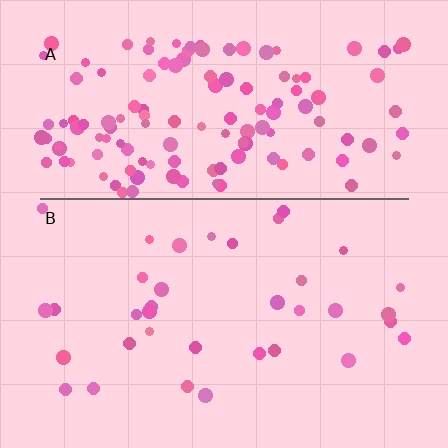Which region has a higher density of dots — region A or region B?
A (the top).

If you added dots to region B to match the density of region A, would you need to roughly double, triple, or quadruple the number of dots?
Approximately quadruple.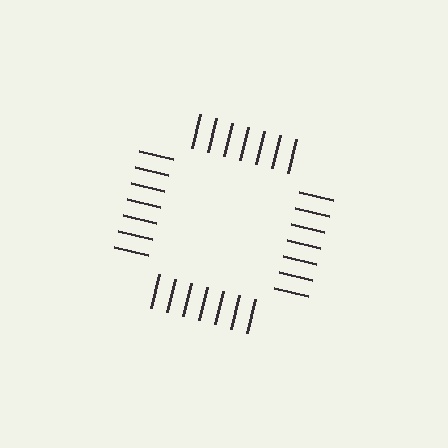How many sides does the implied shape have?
4 sides — the line-ends trace a square.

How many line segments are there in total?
28 — 7 along each of the 4 edges.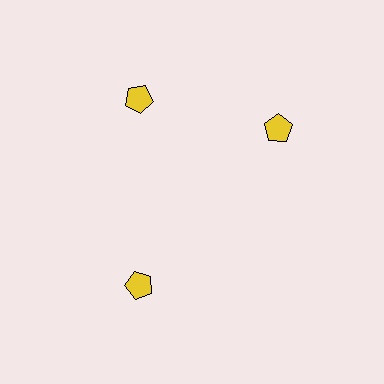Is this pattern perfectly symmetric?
No. The 3 yellow pentagons are arranged in a ring, but one element near the 3 o'clock position is rotated out of alignment along the ring, breaking the 3-fold rotational symmetry.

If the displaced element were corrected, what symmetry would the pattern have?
It would have 3-fold rotational symmetry — the pattern would map onto itself every 120 degrees.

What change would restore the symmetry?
The symmetry would be restored by rotating it back into even spacing with its neighbors so that all 3 pentagons sit at equal angles and equal distance from the center.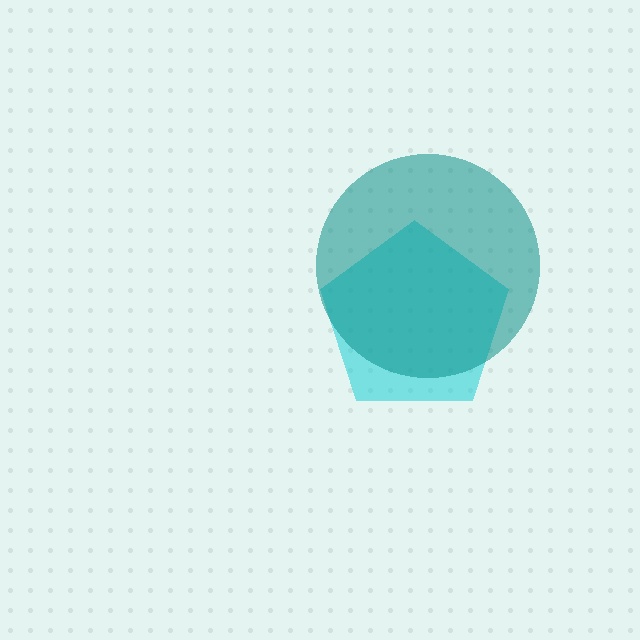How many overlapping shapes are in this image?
There are 2 overlapping shapes in the image.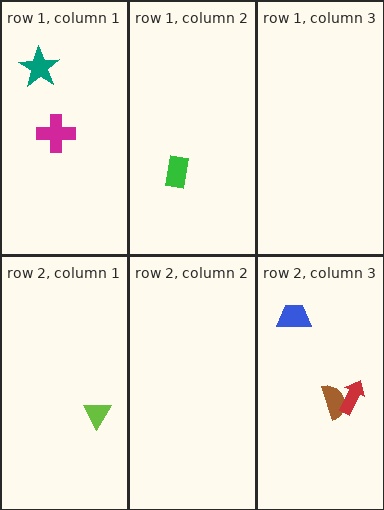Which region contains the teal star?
The row 1, column 1 region.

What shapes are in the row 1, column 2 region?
The green rectangle.